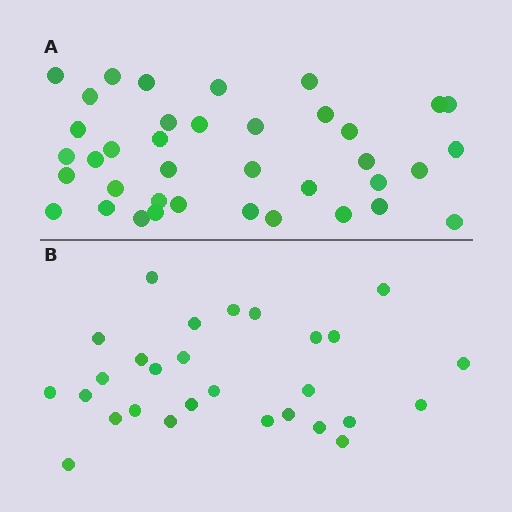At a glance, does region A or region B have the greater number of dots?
Region A (the top region) has more dots.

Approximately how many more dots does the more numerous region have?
Region A has roughly 10 or so more dots than region B.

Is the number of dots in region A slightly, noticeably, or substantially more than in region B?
Region A has noticeably more, but not dramatically so. The ratio is roughly 1.4 to 1.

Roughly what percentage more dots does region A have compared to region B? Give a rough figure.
About 35% more.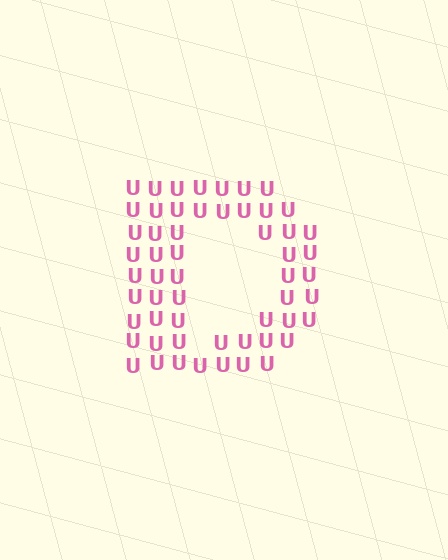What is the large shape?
The large shape is the letter D.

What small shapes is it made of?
It is made of small letter U's.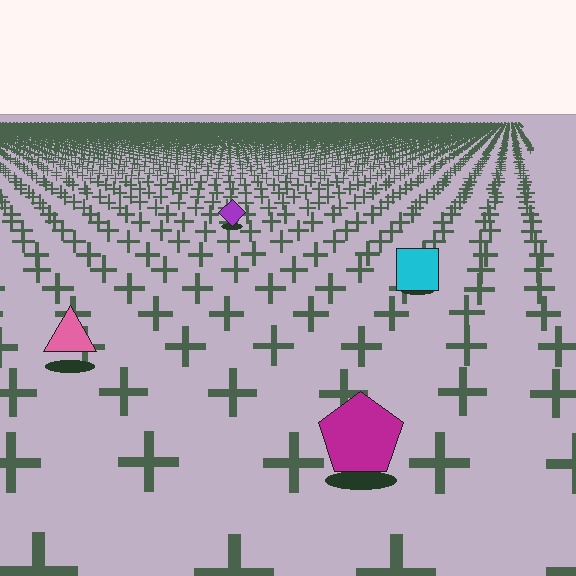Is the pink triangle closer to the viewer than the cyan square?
Yes. The pink triangle is closer — you can tell from the texture gradient: the ground texture is coarser near it.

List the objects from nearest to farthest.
From nearest to farthest: the magenta pentagon, the pink triangle, the cyan square, the purple diamond.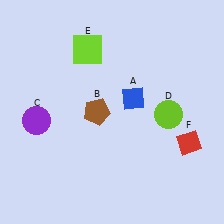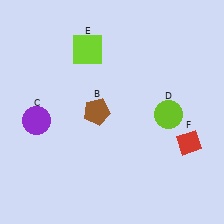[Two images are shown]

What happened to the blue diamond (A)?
The blue diamond (A) was removed in Image 2. It was in the top-right area of Image 1.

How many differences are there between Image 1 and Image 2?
There is 1 difference between the two images.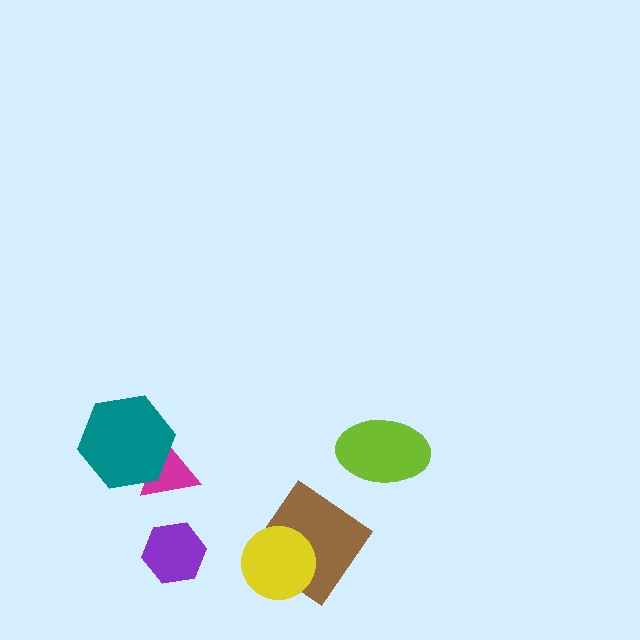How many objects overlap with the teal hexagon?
1 object overlaps with the teal hexagon.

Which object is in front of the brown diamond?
The yellow circle is in front of the brown diamond.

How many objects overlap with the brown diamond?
1 object overlaps with the brown diamond.